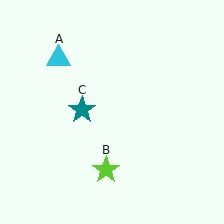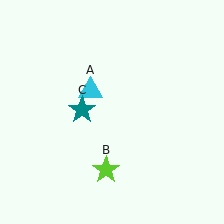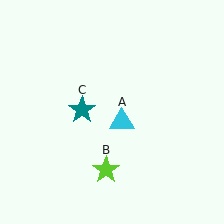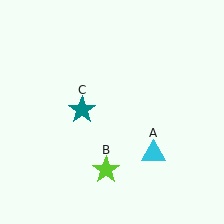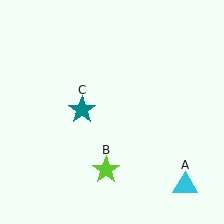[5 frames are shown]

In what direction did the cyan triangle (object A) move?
The cyan triangle (object A) moved down and to the right.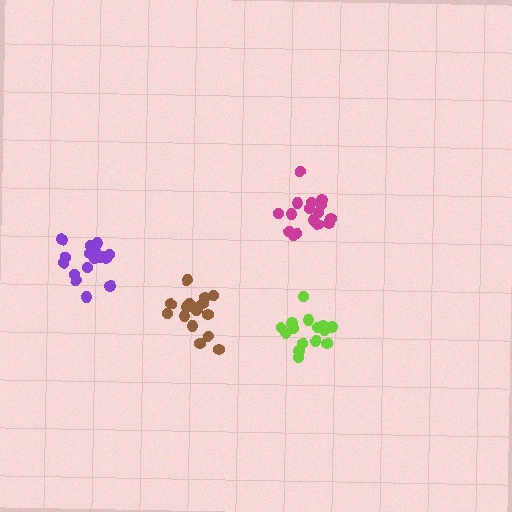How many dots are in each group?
Group 1: 18 dots, Group 2: 16 dots, Group 3: 17 dots, Group 4: 15 dots (66 total).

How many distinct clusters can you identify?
There are 4 distinct clusters.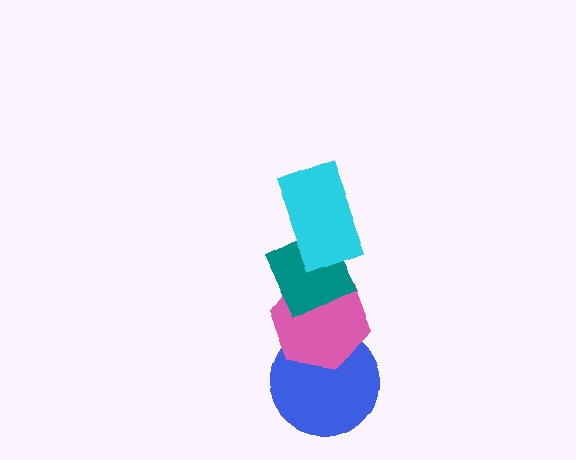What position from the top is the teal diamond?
The teal diamond is 2nd from the top.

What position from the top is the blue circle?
The blue circle is 4th from the top.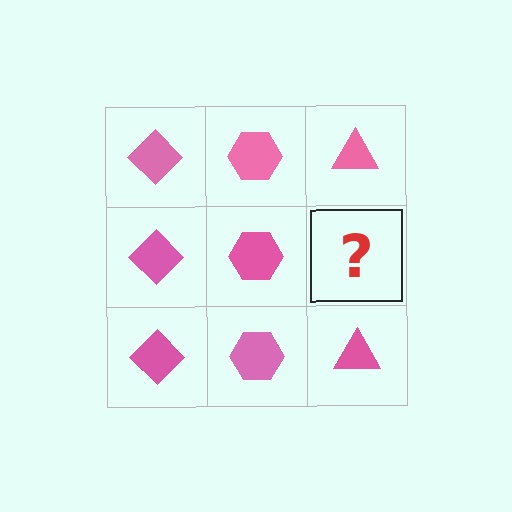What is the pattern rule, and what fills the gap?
The rule is that each column has a consistent shape. The gap should be filled with a pink triangle.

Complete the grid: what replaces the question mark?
The question mark should be replaced with a pink triangle.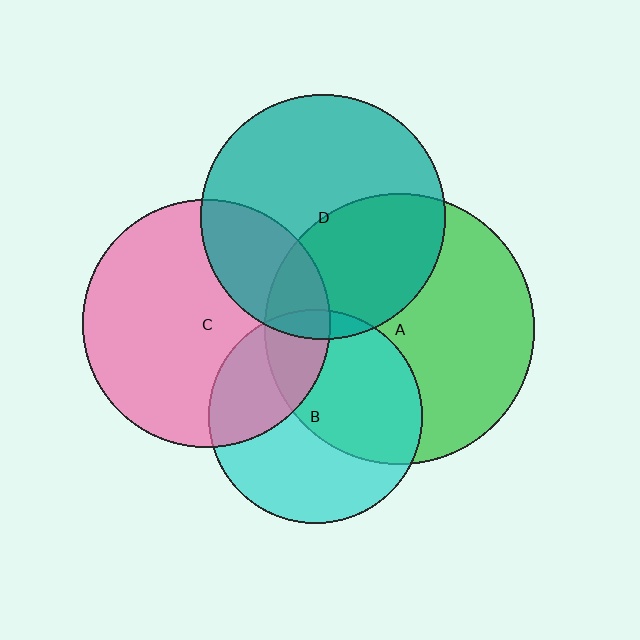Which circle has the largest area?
Circle A (green).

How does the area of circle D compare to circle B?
Approximately 1.3 times.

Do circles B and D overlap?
Yes.